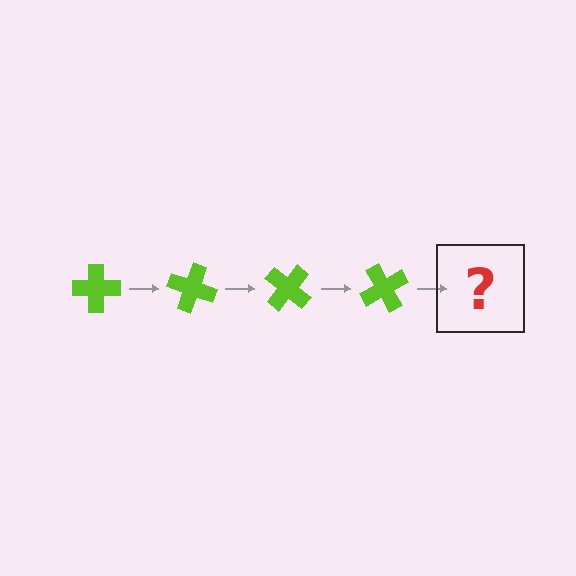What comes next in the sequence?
The next element should be a lime cross rotated 80 degrees.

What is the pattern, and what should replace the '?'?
The pattern is that the cross rotates 20 degrees each step. The '?' should be a lime cross rotated 80 degrees.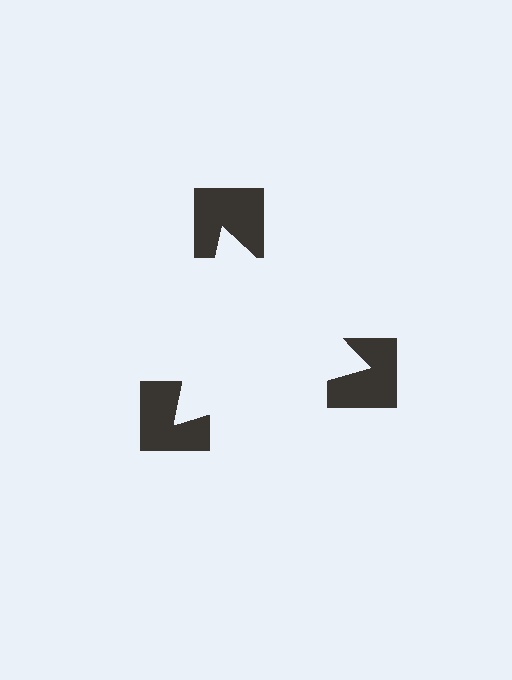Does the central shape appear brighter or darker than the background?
It typically appears slightly brighter than the background, even though no actual brightness change is drawn.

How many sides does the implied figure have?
3 sides.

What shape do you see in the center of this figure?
An illusory triangle — its edges are inferred from the aligned wedge cuts in the notched squares, not physically drawn.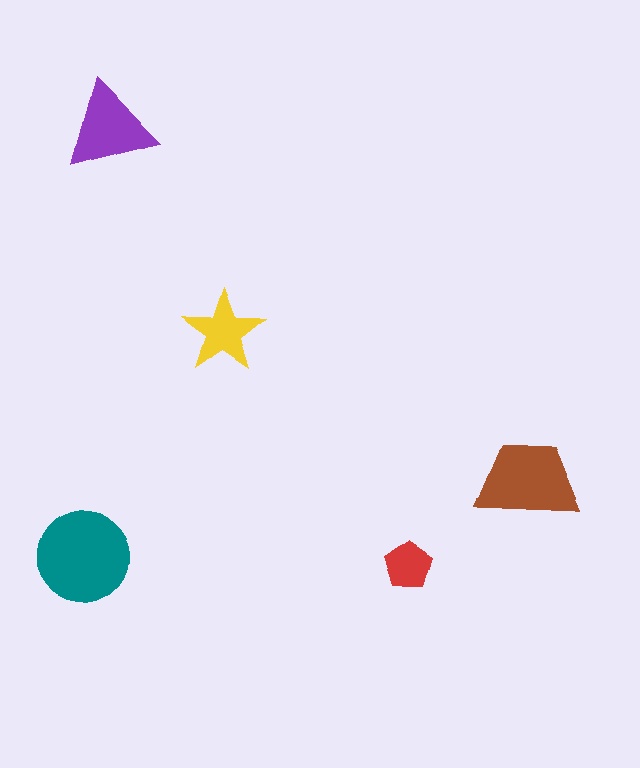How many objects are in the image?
There are 5 objects in the image.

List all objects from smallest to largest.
The red pentagon, the yellow star, the purple triangle, the brown trapezoid, the teal circle.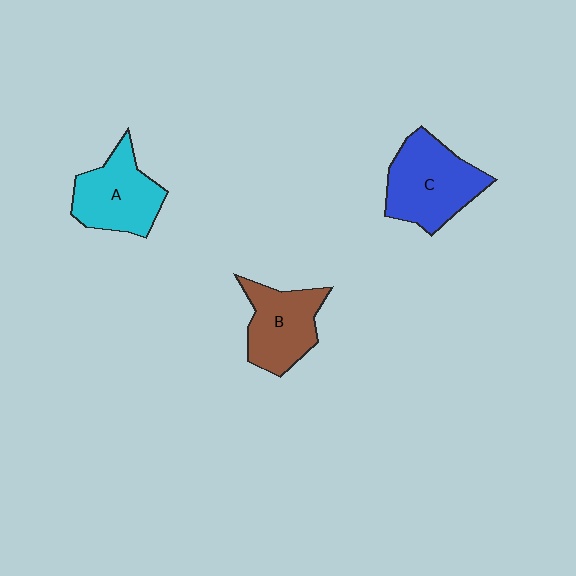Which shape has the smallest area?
Shape B (brown).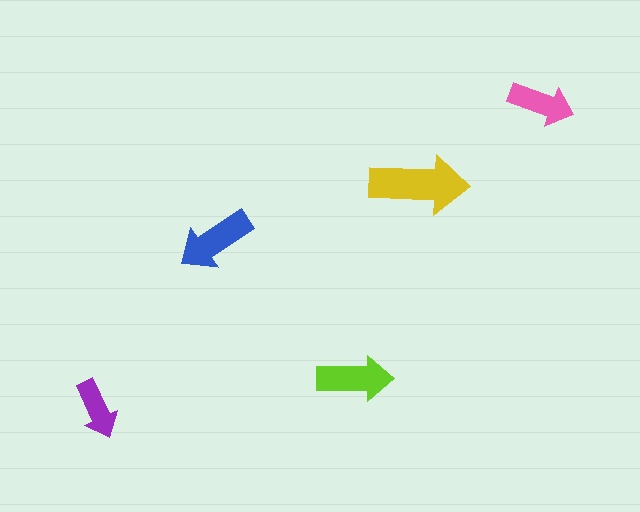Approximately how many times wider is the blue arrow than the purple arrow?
About 1.5 times wider.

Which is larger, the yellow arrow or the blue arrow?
The yellow one.